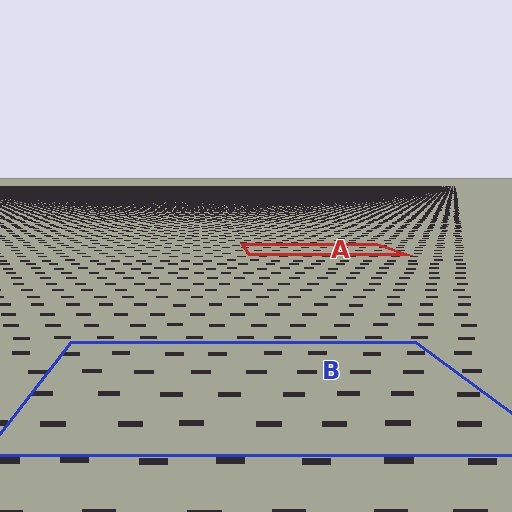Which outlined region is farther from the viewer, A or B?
Region A is farther from the viewer — the texture elements inside it appear smaller and more densely packed.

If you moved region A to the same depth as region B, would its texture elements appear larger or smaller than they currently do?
They would appear larger. At a closer depth, the same texture elements are projected at a bigger on-screen size.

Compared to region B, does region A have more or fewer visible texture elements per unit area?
Region A has more texture elements per unit area — they are packed more densely because it is farther away.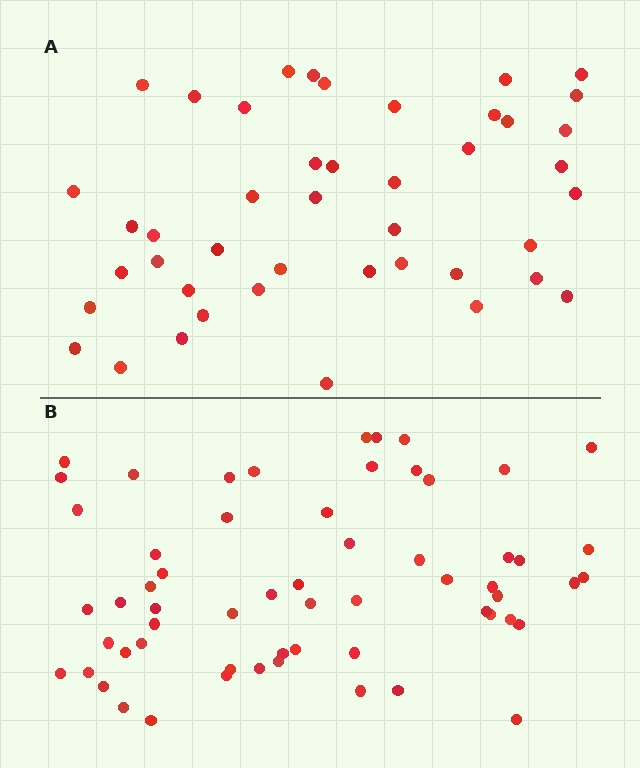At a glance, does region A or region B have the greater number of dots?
Region B (the bottom region) has more dots.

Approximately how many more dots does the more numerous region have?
Region B has approximately 15 more dots than region A.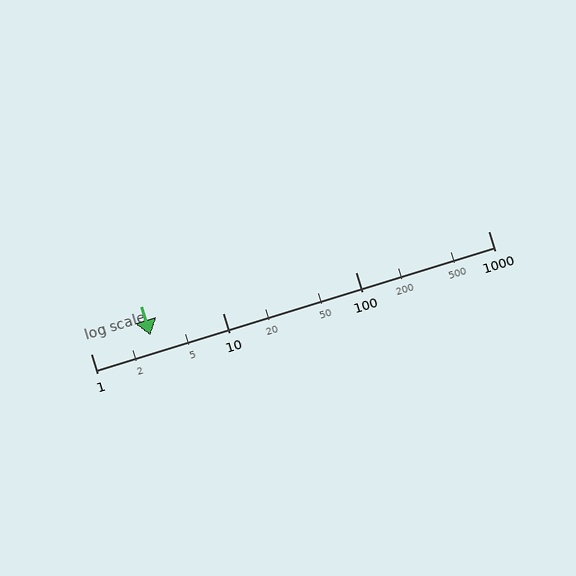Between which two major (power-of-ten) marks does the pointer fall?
The pointer is between 1 and 10.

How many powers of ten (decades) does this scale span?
The scale spans 3 decades, from 1 to 1000.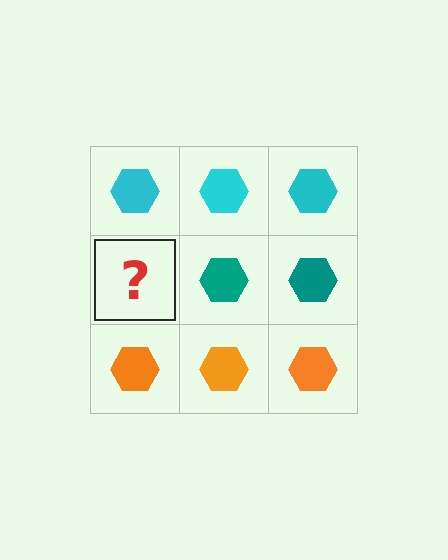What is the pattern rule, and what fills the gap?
The rule is that each row has a consistent color. The gap should be filled with a teal hexagon.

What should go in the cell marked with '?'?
The missing cell should contain a teal hexagon.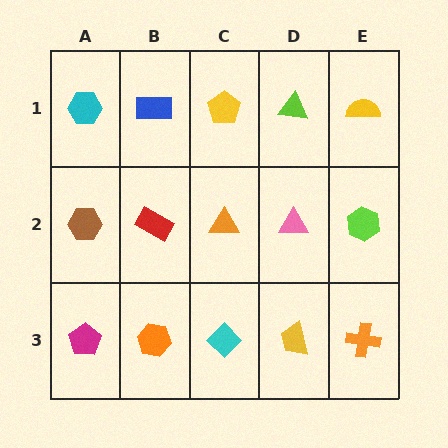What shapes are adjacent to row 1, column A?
A brown hexagon (row 2, column A), a blue rectangle (row 1, column B).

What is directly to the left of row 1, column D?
A yellow pentagon.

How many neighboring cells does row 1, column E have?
2.